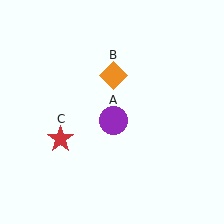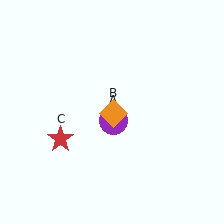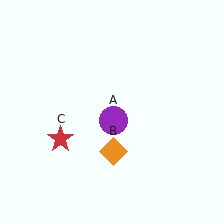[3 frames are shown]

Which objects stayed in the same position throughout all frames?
Purple circle (object A) and red star (object C) remained stationary.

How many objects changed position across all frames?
1 object changed position: orange diamond (object B).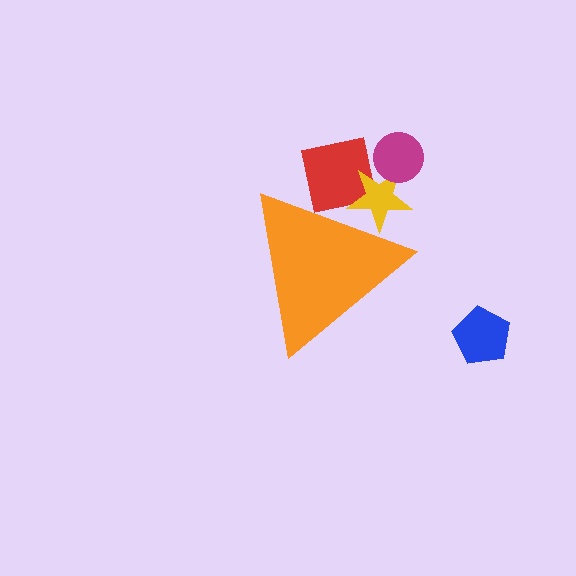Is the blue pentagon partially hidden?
No, the blue pentagon is fully visible.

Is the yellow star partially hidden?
Yes, the yellow star is partially hidden behind the orange triangle.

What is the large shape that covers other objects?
An orange triangle.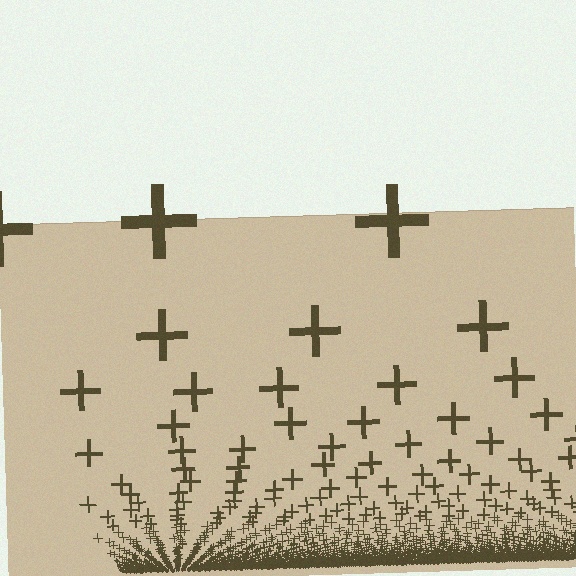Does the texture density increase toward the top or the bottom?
Density increases toward the bottom.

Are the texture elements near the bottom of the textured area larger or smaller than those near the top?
Smaller. The gradient is inverted — elements near the bottom are smaller and denser.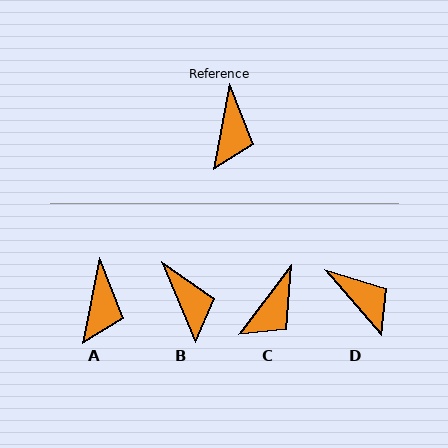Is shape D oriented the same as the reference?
No, it is off by about 52 degrees.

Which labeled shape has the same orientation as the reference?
A.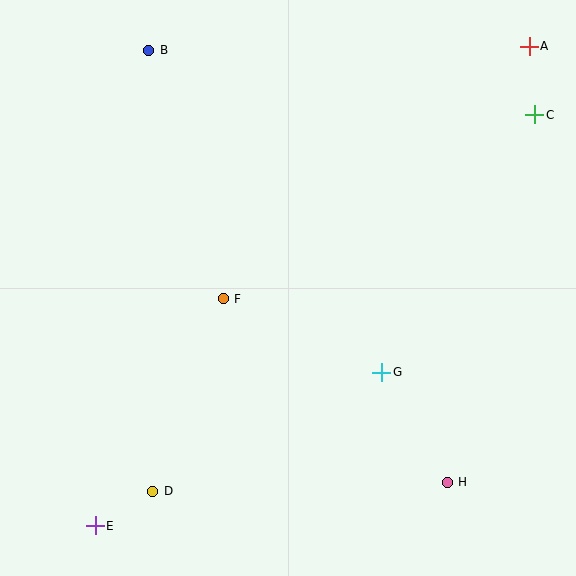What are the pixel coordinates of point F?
Point F is at (223, 299).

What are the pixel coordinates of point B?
Point B is at (149, 50).